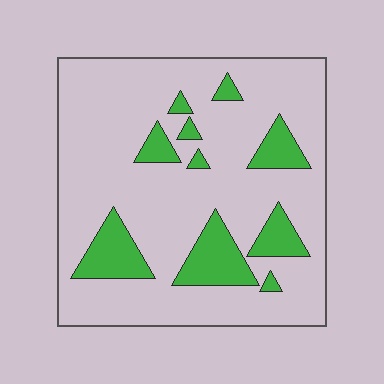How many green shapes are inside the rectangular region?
10.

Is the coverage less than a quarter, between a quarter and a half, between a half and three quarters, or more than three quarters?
Less than a quarter.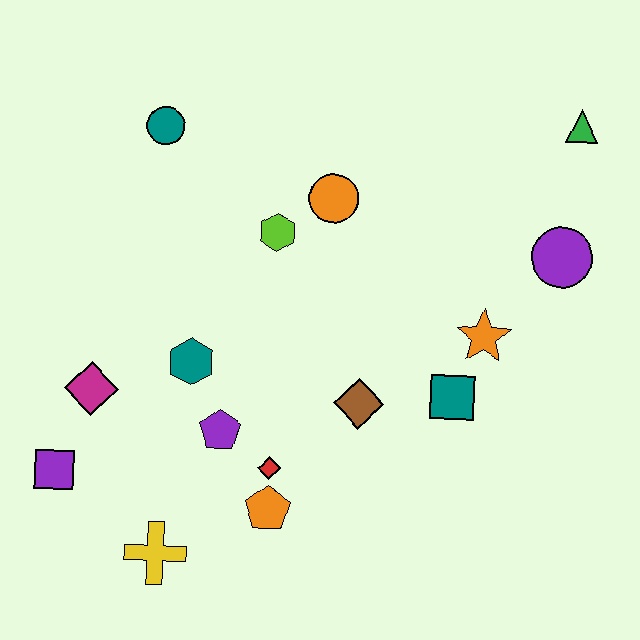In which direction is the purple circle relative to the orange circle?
The purple circle is to the right of the orange circle.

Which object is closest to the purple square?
The magenta diamond is closest to the purple square.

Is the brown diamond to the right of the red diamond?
Yes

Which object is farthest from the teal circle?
The yellow cross is farthest from the teal circle.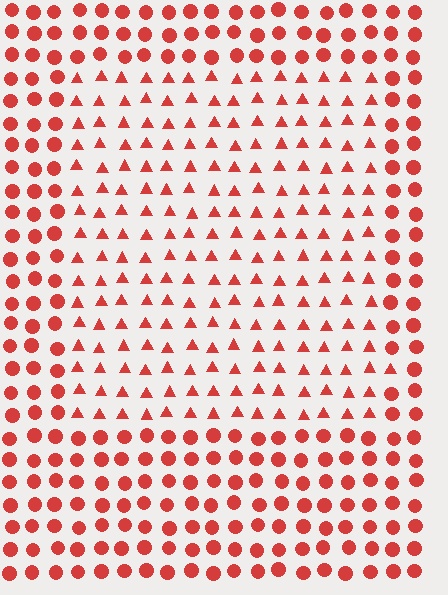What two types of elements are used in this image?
The image uses triangles inside the rectangle region and circles outside it.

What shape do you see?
I see a rectangle.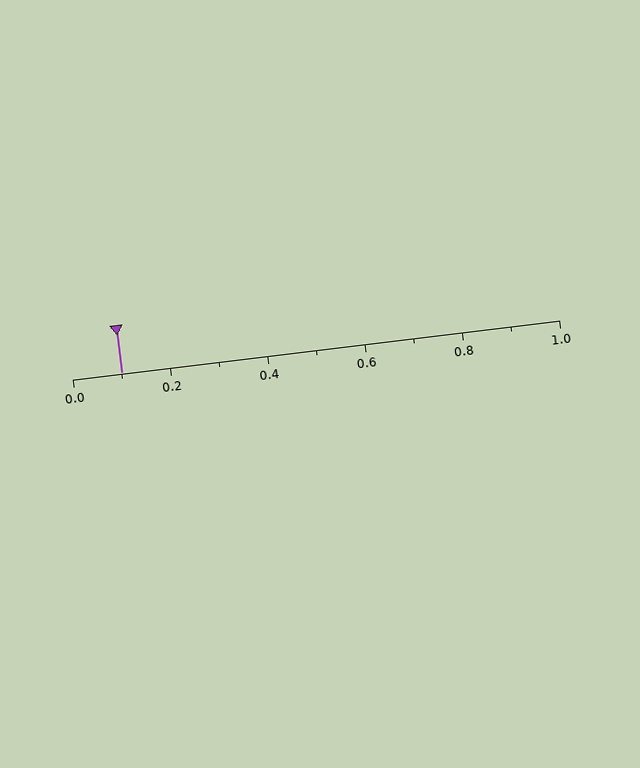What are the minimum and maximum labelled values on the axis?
The axis runs from 0.0 to 1.0.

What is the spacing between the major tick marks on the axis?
The major ticks are spaced 0.2 apart.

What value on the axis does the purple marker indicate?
The marker indicates approximately 0.1.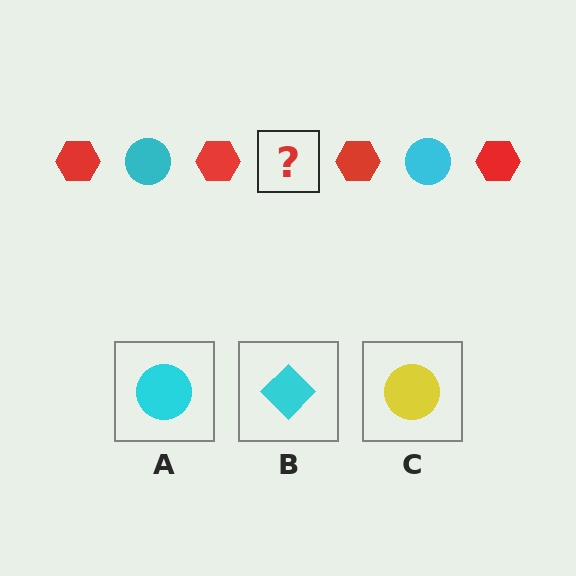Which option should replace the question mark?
Option A.